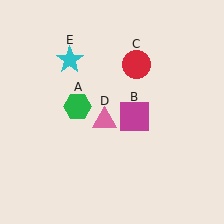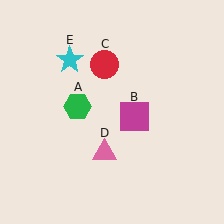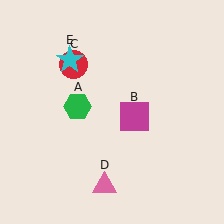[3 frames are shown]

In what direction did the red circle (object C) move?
The red circle (object C) moved left.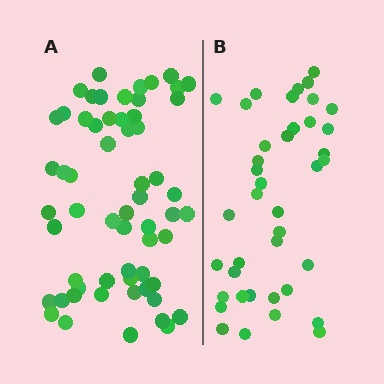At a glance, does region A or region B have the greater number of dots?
Region A (the left region) has more dots.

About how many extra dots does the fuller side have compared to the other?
Region A has approximately 20 more dots than region B.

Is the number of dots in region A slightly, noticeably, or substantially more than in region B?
Region A has substantially more. The ratio is roughly 1.5 to 1.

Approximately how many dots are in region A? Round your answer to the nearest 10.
About 60 dots.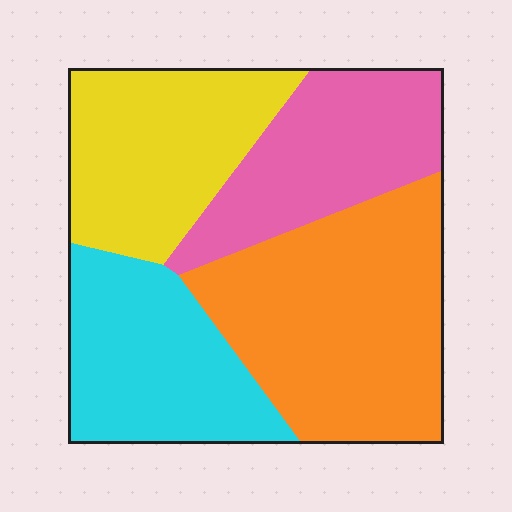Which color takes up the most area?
Orange, at roughly 35%.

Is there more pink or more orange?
Orange.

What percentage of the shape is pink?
Pink covers 21% of the shape.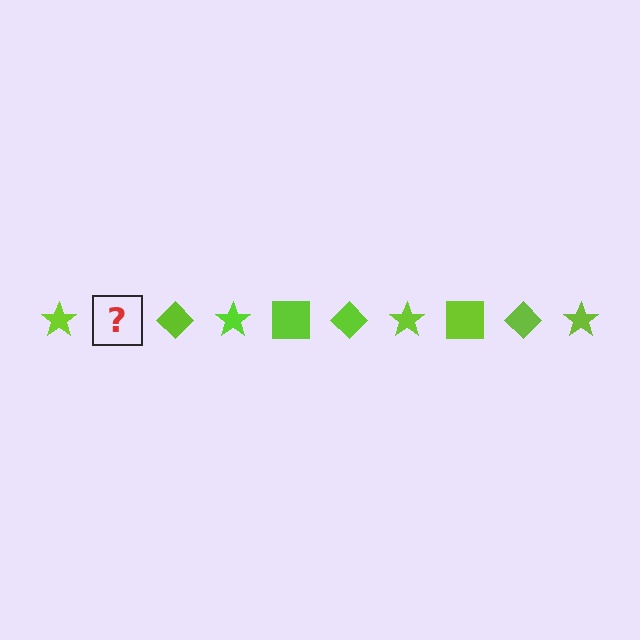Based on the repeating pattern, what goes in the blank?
The blank should be a lime square.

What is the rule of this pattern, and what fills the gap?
The rule is that the pattern cycles through star, square, diamond shapes in lime. The gap should be filled with a lime square.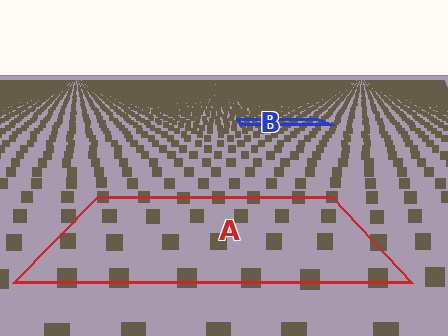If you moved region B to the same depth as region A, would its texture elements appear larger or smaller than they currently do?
They would appear larger. At a closer depth, the same texture elements are projected at a bigger on-screen size.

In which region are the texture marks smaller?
The texture marks are smaller in region B, because it is farther away.